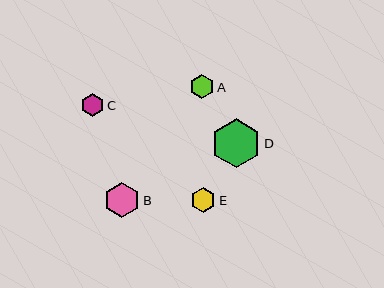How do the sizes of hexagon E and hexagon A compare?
Hexagon E and hexagon A are approximately the same size.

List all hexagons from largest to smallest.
From largest to smallest: D, B, E, A, C.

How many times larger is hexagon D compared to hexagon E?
Hexagon D is approximately 2.0 times the size of hexagon E.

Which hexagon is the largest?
Hexagon D is the largest with a size of approximately 49 pixels.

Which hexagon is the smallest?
Hexagon C is the smallest with a size of approximately 23 pixels.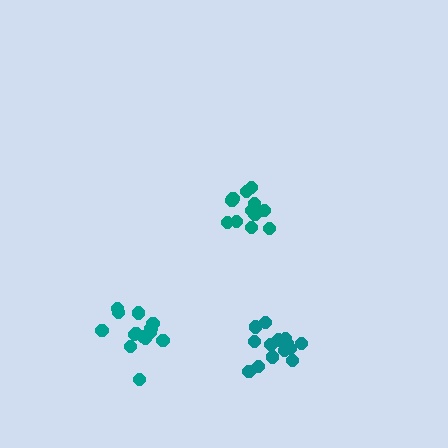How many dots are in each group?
Group 1: 14 dots, Group 2: 14 dots, Group 3: 12 dots (40 total).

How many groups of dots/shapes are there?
There are 3 groups.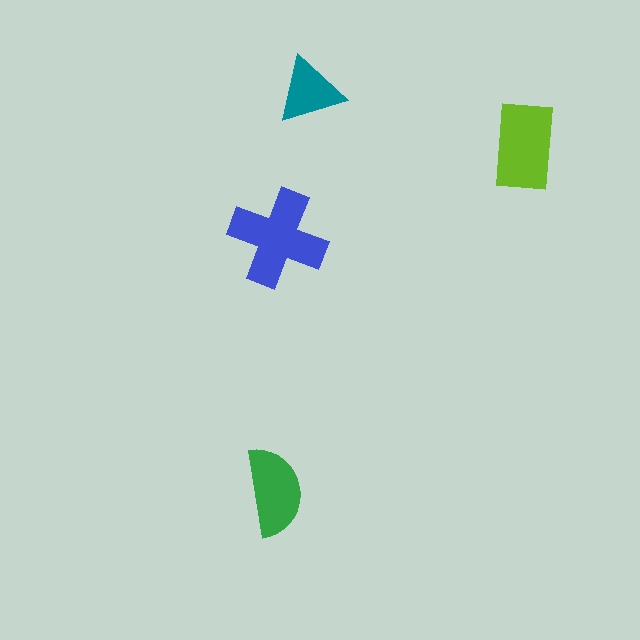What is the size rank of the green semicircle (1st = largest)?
3rd.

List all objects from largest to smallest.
The blue cross, the lime rectangle, the green semicircle, the teal triangle.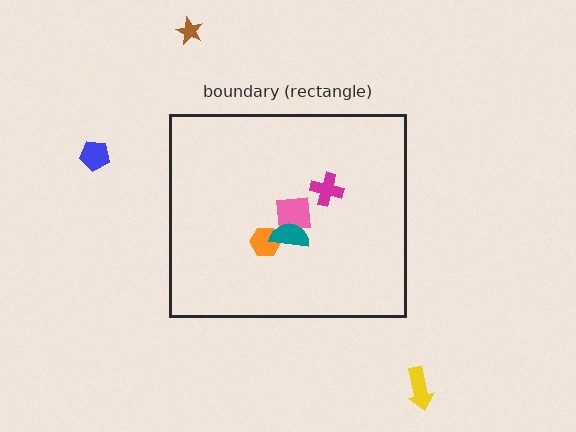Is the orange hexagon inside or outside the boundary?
Inside.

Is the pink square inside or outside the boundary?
Inside.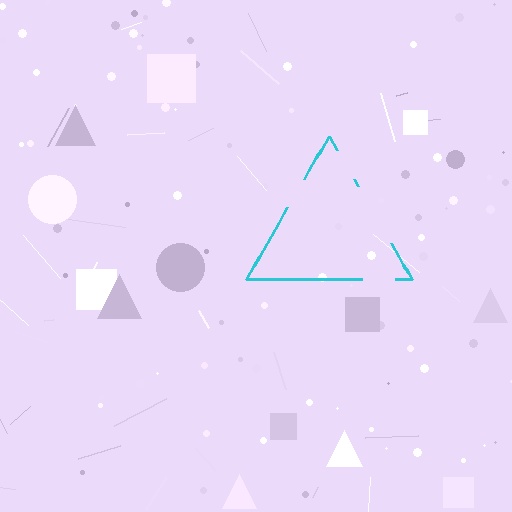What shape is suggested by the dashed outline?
The dashed outline suggests a triangle.